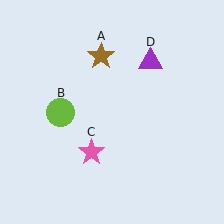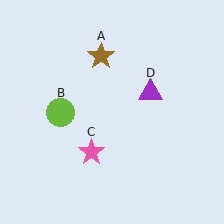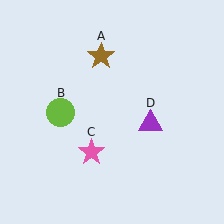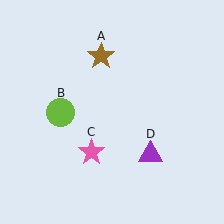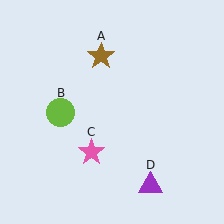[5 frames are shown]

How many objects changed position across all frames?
1 object changed position: purple triangle (object D).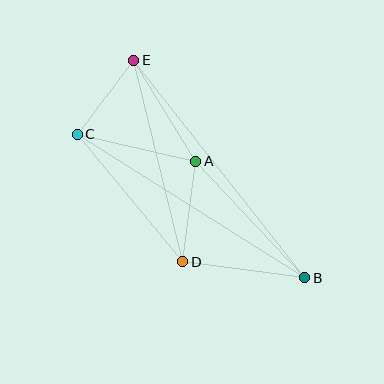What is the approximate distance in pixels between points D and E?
The distance between D and E is approximately 207 pixels.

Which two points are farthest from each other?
Points B and E are farthest from each other.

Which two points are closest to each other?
Points C and E are closest to each other.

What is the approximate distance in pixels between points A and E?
The distance between A and E is approximately 119 pixels.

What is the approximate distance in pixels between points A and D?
The distance between A and D is approximately 101 pixels.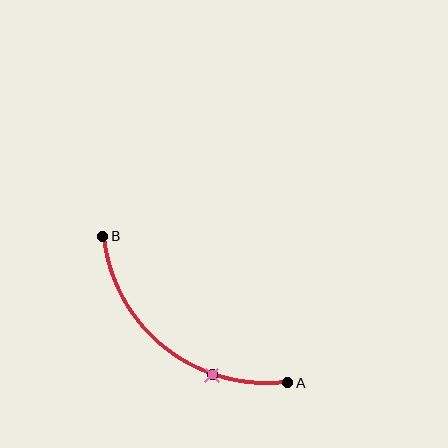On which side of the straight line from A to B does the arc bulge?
The arc bulges below and to the left of the straight line connecting A and B.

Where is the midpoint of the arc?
The arc midpoint is the point on the curve farthest from the straight line joining A and B. It sits below and to the left of that line.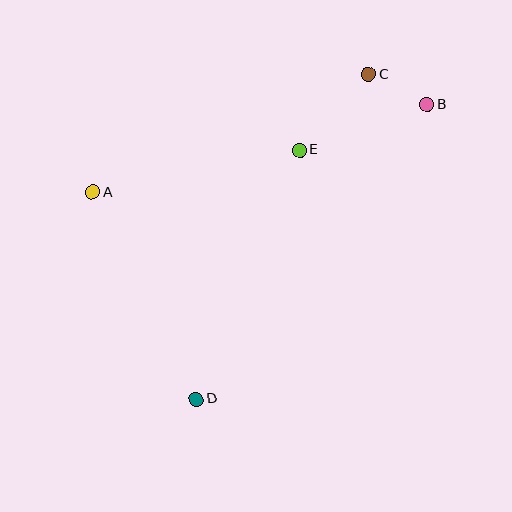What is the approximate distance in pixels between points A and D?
The distance between A and D is approximately 231 pixels.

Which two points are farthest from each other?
Points B and D are farthest from each other.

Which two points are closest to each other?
Points B and C are closest to each other.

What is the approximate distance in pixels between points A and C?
The distance between A and C is approximately 300 pixels.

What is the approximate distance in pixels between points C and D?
The distance between C and D is approximately 367 pixels.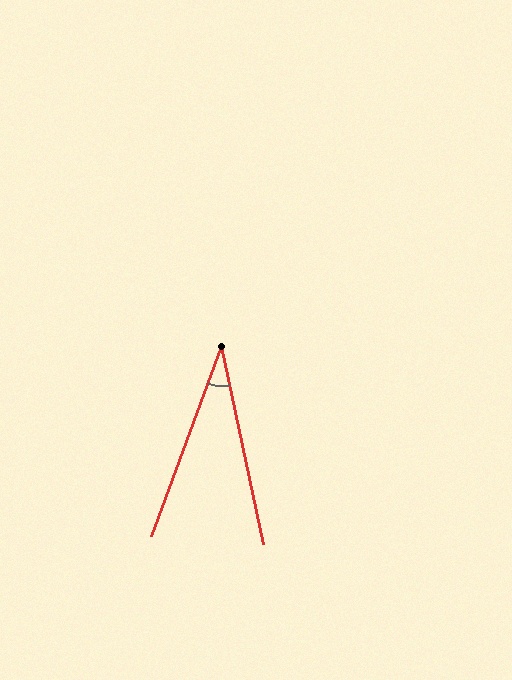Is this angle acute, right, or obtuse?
It is acute.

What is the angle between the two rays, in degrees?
Approximately 32 degrees.